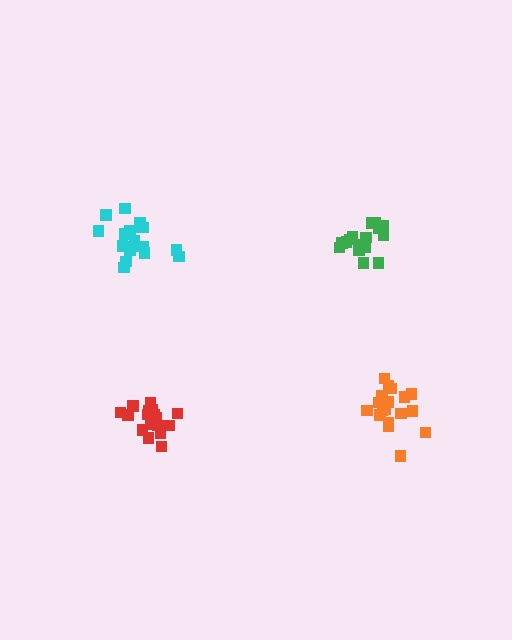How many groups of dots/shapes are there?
There are 4 groups.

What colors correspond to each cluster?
The clusters are colored: orange, red, green, cyan.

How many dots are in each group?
Group 1: 18 dots, Group 2: 18 dots, Group 3: 17 dots, Group 4: 18 dots (71 total).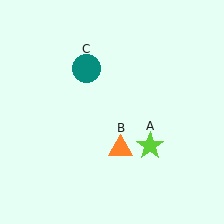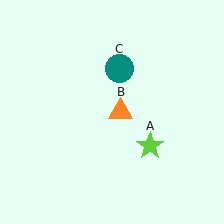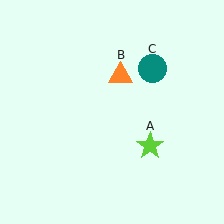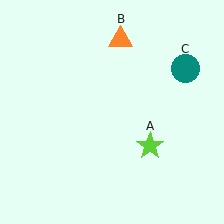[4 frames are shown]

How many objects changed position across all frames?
2 objects changed position: orange triangle (object B), teal circle (object C).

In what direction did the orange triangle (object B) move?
The orange triangle (object B) moved up.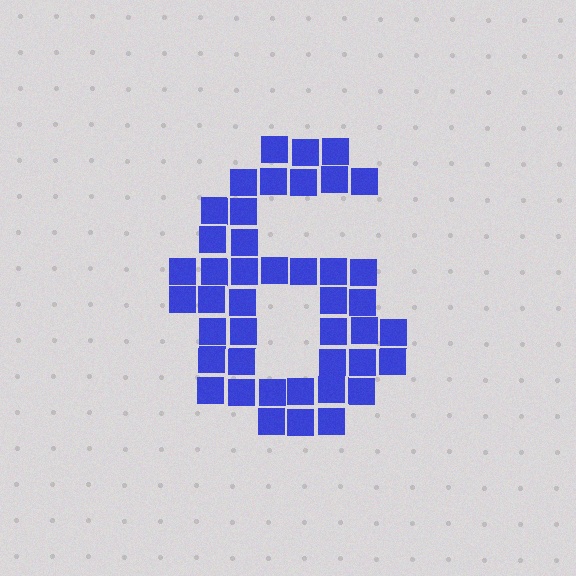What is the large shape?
The large shape is the digit 6.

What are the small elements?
The small elements are squares.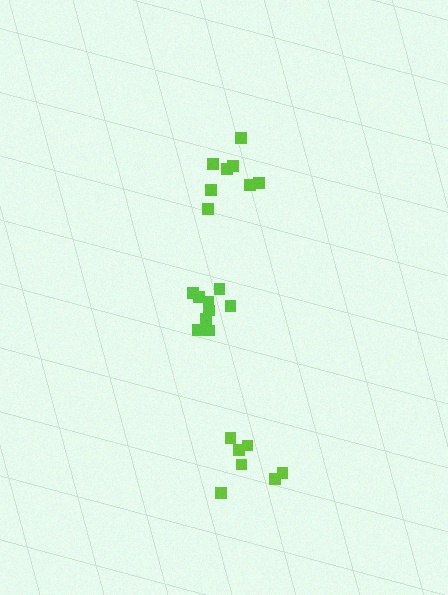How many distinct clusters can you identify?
There are 3 distinct clusters.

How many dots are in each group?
Group 1: 8 dots, Group 2: 9 dots, Group 3: 7 dots (24 total).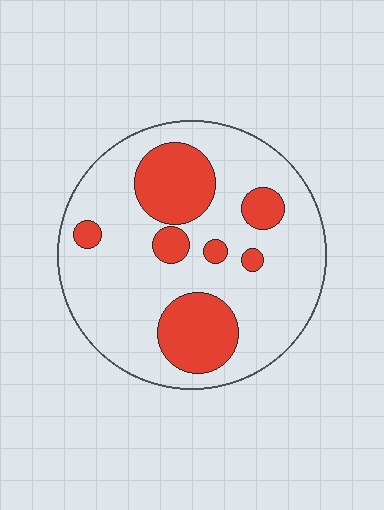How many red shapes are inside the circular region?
7.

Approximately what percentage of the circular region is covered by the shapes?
Approximately 25%.